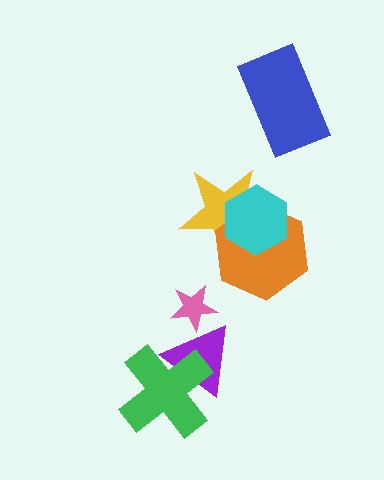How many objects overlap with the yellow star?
2 objects overlap with the yellow star.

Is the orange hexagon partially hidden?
Yes, it is partially covered by another shape.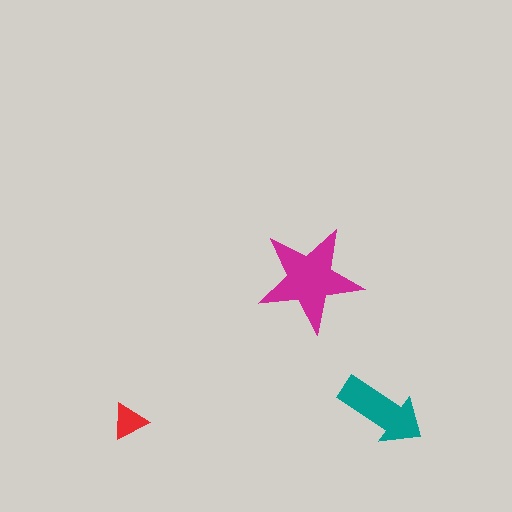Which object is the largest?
The magenta star.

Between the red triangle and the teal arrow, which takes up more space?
The teal arrow.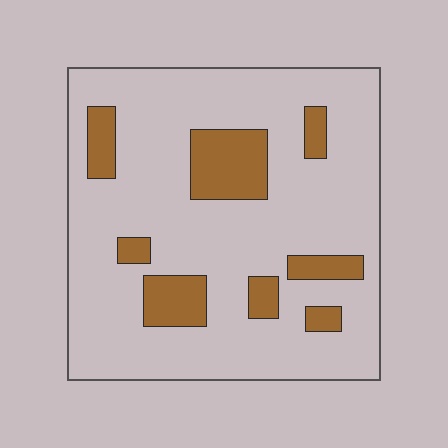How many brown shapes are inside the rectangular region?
8.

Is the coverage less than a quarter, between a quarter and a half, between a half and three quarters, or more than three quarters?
Less than a quarter.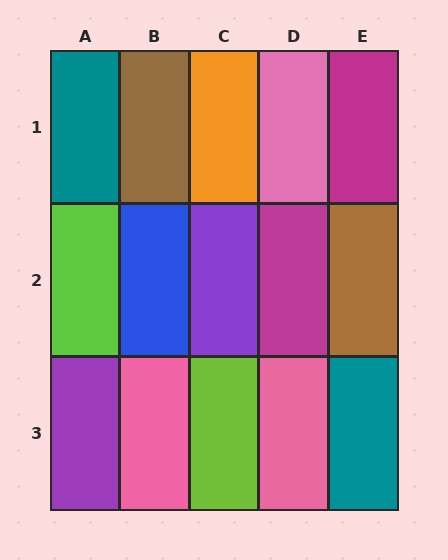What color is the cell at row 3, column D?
Pink.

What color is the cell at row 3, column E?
Teal.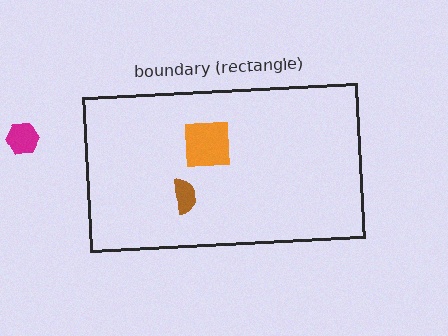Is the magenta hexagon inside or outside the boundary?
Outside.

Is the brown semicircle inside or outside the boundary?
Inside.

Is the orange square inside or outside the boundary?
Inside.